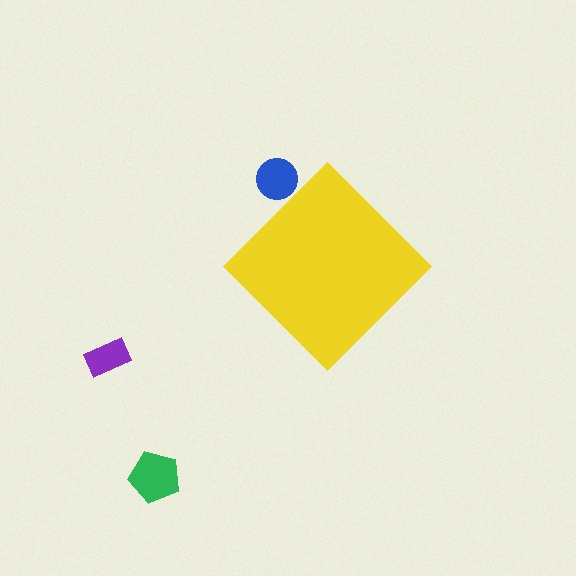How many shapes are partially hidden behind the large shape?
1 shape is partially hidden.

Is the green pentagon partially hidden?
No, the green pentagon is fully visible.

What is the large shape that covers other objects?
A yellow diamond.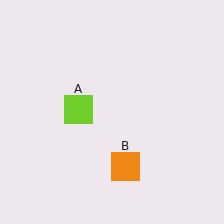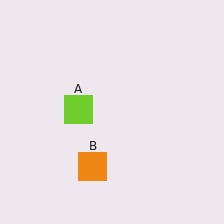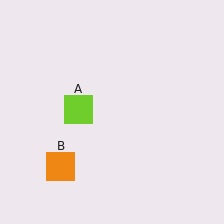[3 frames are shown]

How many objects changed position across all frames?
1 object changed position: orange square (object B).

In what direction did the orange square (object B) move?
The orange square (object B) moved left.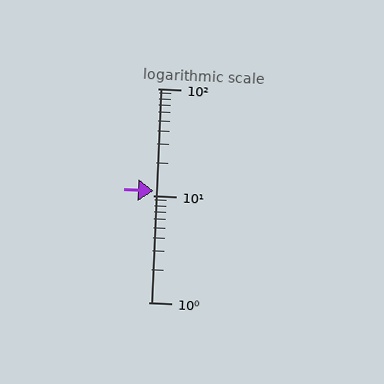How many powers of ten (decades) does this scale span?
The scale spans 2 decades, from 1 to 100.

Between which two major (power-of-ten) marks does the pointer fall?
The pointer is between 10 and 100.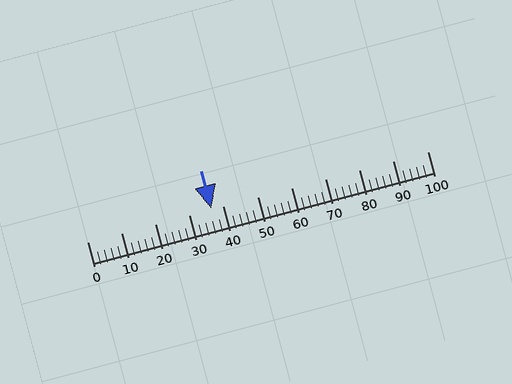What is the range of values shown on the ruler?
The ruler shows values from 0 to 100.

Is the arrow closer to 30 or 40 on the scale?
The arrow is closer to 40.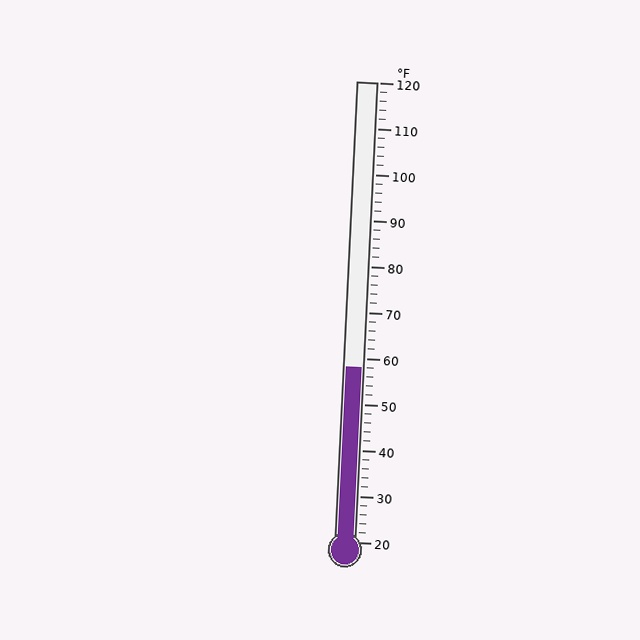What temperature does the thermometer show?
The thermometer shows approximately 58°F.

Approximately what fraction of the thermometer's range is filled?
The thermometer is filled to approximately 40% of its range.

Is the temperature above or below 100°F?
The temperature is below 100°F.